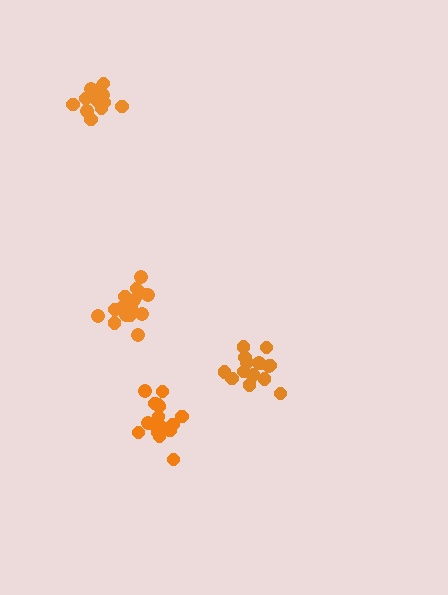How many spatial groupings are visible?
There are 4 spatial groupings.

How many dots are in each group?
Group 1: 16 dots, Group 2: 16 dots, Group 3: 17 dots, Group 4: 15 dots (64 total).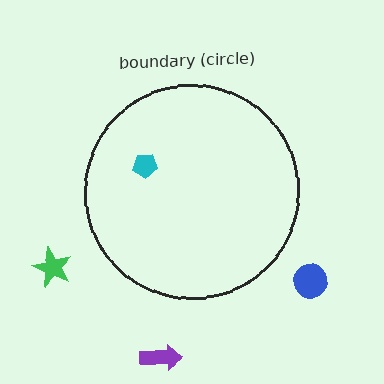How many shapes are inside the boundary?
1 inside, 3 outside.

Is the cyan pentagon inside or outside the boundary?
Inside.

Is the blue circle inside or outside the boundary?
Outside.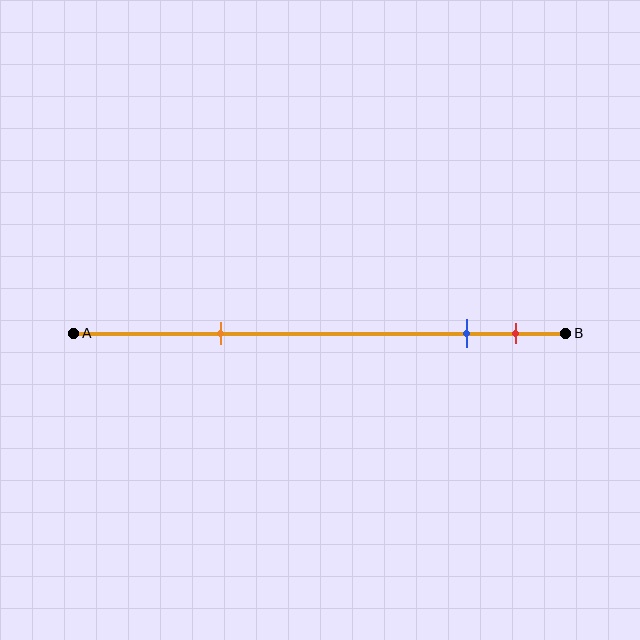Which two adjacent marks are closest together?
The blue and red marks are the closest adjacent pair.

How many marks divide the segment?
There are 3 marks dividing the segment.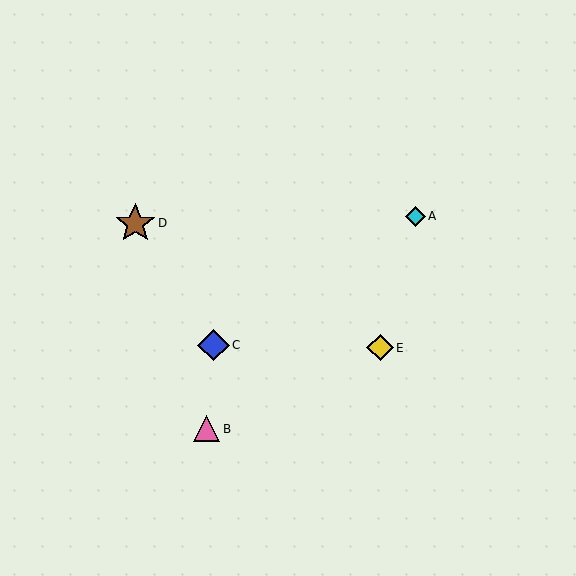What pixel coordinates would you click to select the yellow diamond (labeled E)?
Click at (380, 348) to select the yellow diamond E.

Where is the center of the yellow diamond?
The center of the yellow diamond is at (380, 348).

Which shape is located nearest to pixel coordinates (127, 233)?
The brown star (labeled D) at (135, 223) is nearest to that location.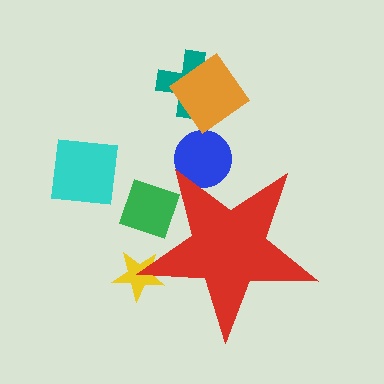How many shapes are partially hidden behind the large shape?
3 shapes are partially hidden.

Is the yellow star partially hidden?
Yes, the yellow star is partially hidden behind the red star.